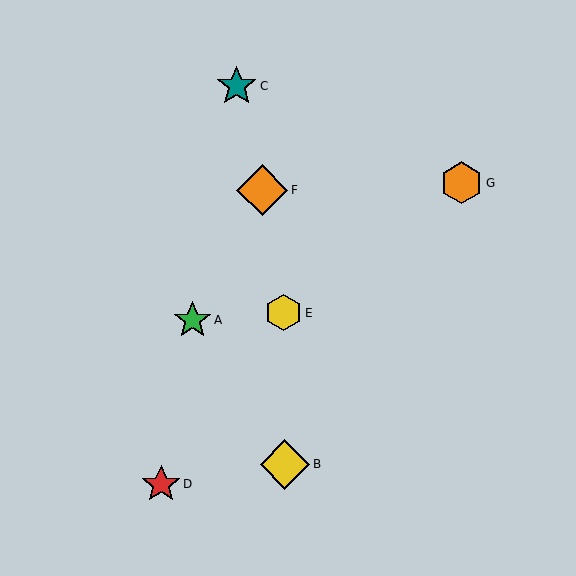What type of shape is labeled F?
Shape F is an orange diamond.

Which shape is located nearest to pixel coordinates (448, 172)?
The orange hexagon (labeled G) at (462, 183) is nearest to that location.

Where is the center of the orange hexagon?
The center of the orange hexagon is at (462, 183).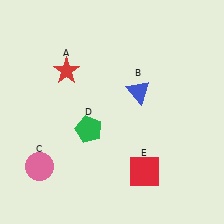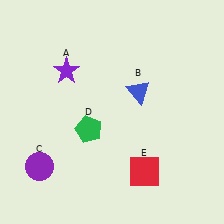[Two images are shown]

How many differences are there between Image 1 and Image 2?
There are 2 differences between the two images.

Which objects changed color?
A changed from red to purple. C changed from pink to purple.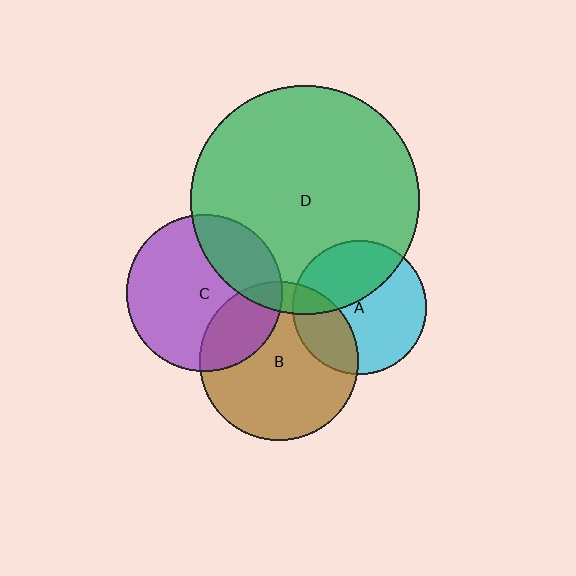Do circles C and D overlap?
Yes.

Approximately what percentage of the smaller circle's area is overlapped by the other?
Approximately 25%.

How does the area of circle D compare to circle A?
Approximately 2.9 times.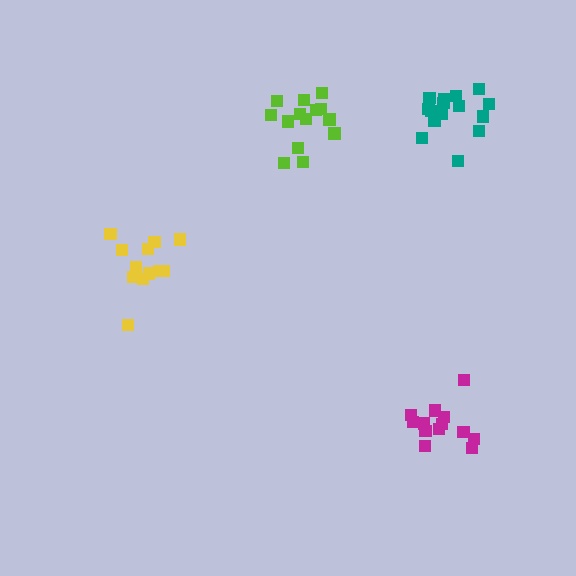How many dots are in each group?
Group 1: 14 dots, Group 2: 12 dots, Group 3: 15 dots, Group 4: 13 dots (54 total).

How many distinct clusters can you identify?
There are 4 distinct clusters.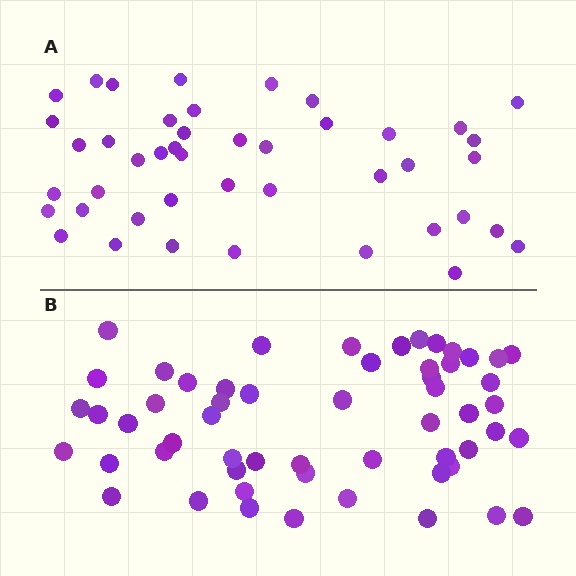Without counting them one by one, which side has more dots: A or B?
Region B (the bottom region) has more dots.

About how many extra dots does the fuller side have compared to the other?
Region B has roughly 12 or so more dots than region A.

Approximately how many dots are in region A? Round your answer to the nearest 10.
About 40 dots. (The exact count is 44, which rounds to 40.)